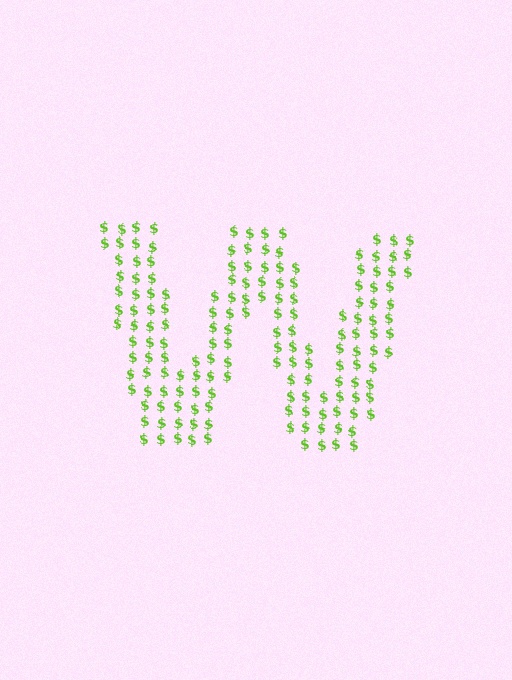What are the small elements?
The small elements are dollar signs.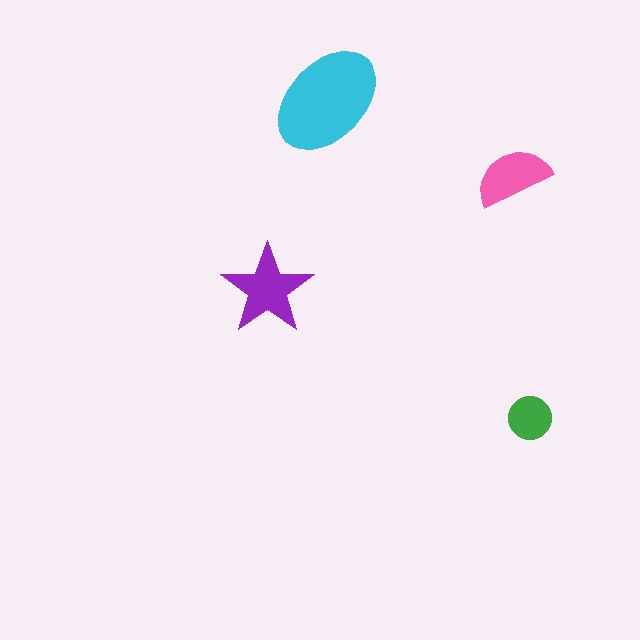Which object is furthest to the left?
The purple star is leftmost.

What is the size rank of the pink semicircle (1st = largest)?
3rd.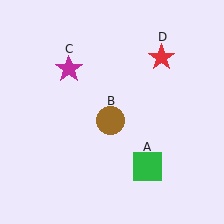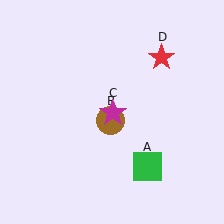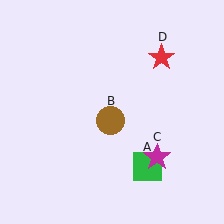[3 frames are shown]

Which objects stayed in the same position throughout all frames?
Green square (object A) and brown circle (object B) and red star (object D) remained stationary.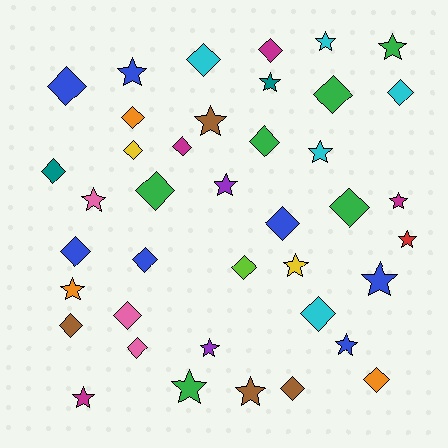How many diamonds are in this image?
There are 22 diamonds.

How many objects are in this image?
There are 40 objects.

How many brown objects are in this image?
There are 4 brown objects.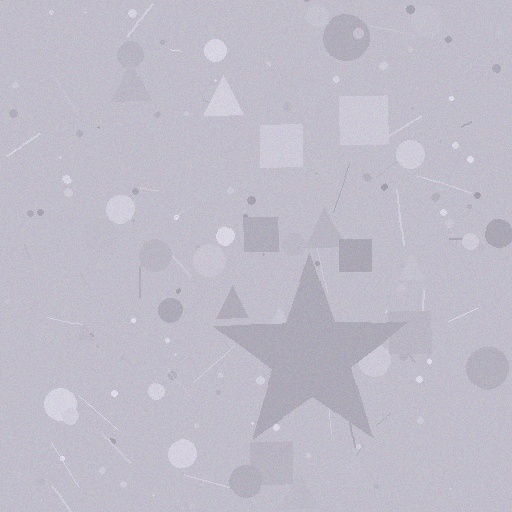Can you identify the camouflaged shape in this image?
The camouflaged shape is a star.